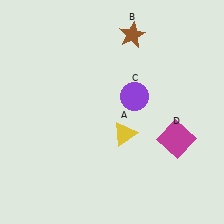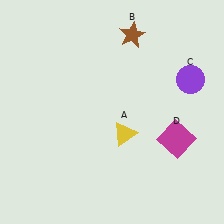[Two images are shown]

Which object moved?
The purple circle (C) moved right.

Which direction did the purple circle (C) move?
The purple circle (C) moved right.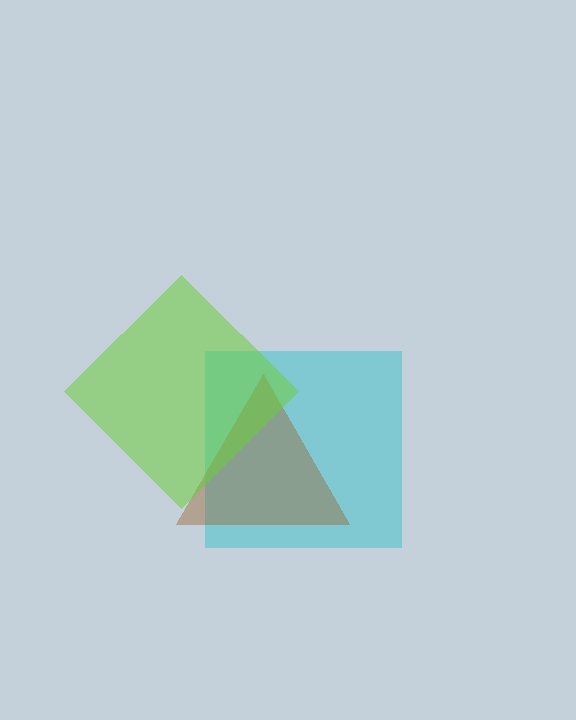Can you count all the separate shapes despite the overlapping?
Yes, there are 3 separate shapes.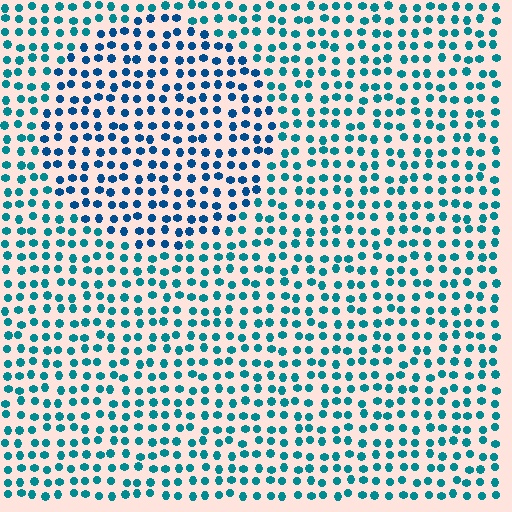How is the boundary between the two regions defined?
The boundary is defined purely by a slight shift in hue (about 26 degrees). Spacing, size, and orientation are identical on both sides.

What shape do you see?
I see a circle.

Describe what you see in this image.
The image is filled with small teal elements in a uniform arrangement. A circle-shaped region is visible where the elements are tinted to a slightly different hue, forming a subtle color boundary.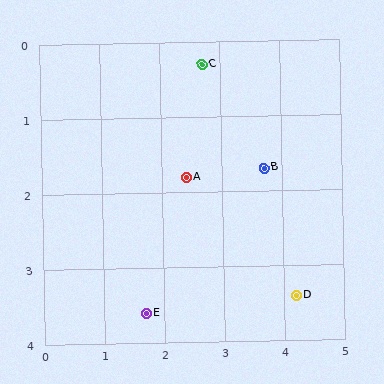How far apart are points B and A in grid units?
Points B and A are about 1.3 grid units apart.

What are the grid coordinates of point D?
Point D is at approximately (4.2, 3.4).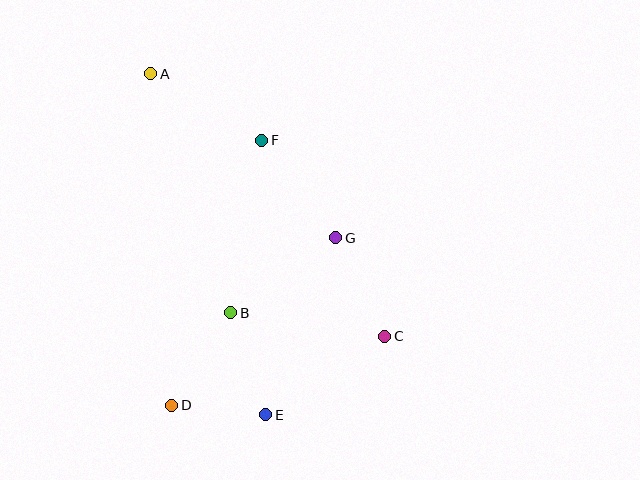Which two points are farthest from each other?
Points A and E are farthest from each other.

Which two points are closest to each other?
Points D and E are closest to each other.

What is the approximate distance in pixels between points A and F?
The distance between A and F is approximately 130 pixels.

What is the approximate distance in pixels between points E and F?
The distance between E and F is approximately 275 pixels.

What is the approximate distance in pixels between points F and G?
The distance between F and G is approximately 122 pixels.